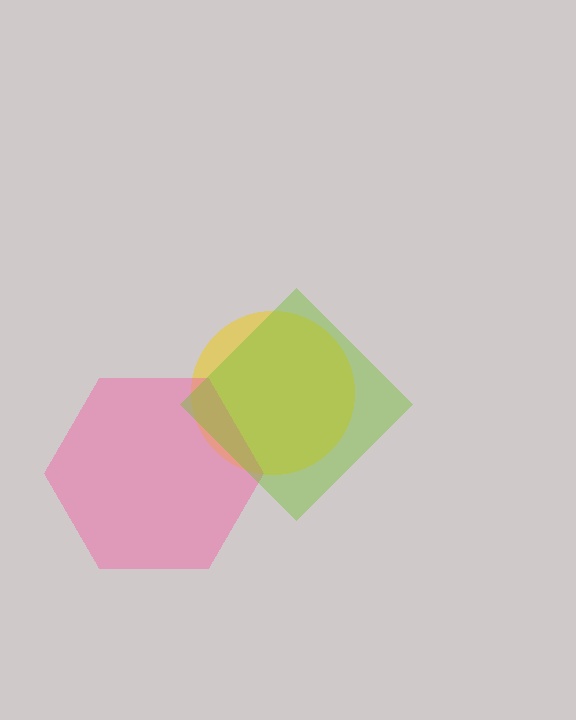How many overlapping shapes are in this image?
There are 3 overlapping shapes in the image.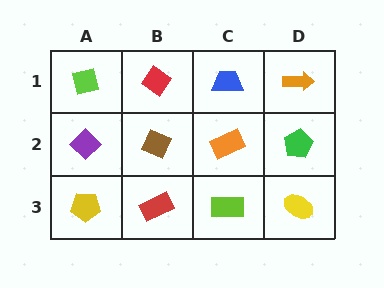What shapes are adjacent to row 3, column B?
A brown diamond (row 2, column B), a yellow pentagon (row 3, column A), a lime rectangle (row 3, column C).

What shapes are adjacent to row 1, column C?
An orange rectangle (row 2, column C), a red diamond (row 1, column B), an orange arrow (row 1, column D).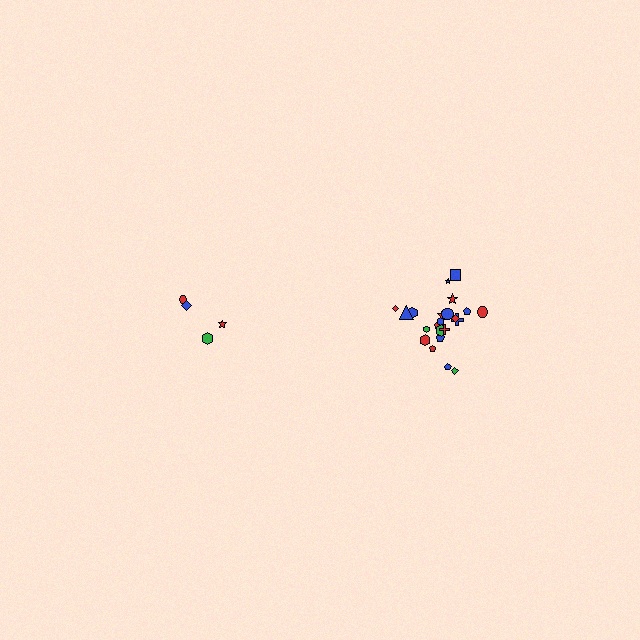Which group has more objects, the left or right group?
The right group.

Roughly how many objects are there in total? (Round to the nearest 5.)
Roughly 25 objects in total.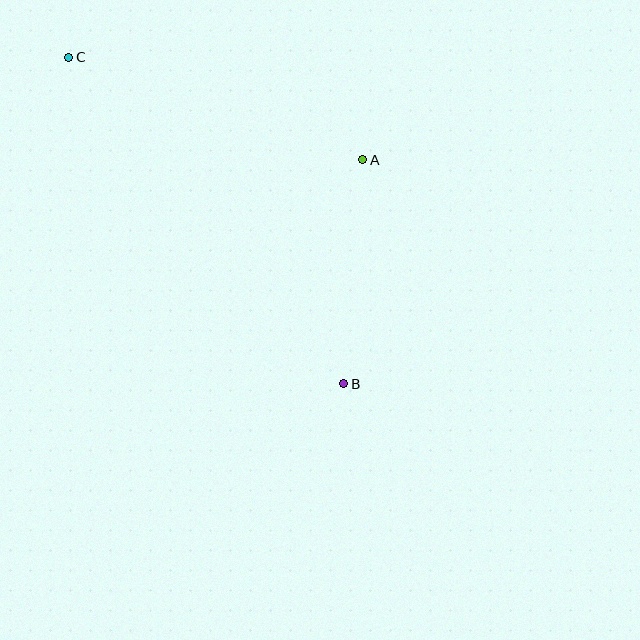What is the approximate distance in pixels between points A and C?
The distance between A and C is approximately 311 pixels.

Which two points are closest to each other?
Points A and B are closest to each other.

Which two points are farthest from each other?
Points B and C are farthest from each other.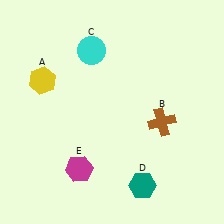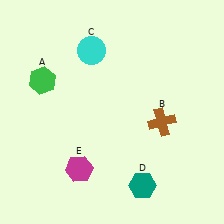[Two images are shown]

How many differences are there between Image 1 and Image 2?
There is 1 difference between the two images.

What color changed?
The hexagon (A) changed from yellow in Image 1 to green in Image 2.